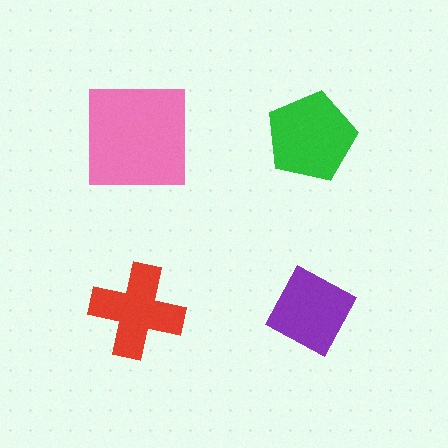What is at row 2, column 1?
A red cross.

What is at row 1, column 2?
A green pentagon.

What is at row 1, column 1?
A pink square.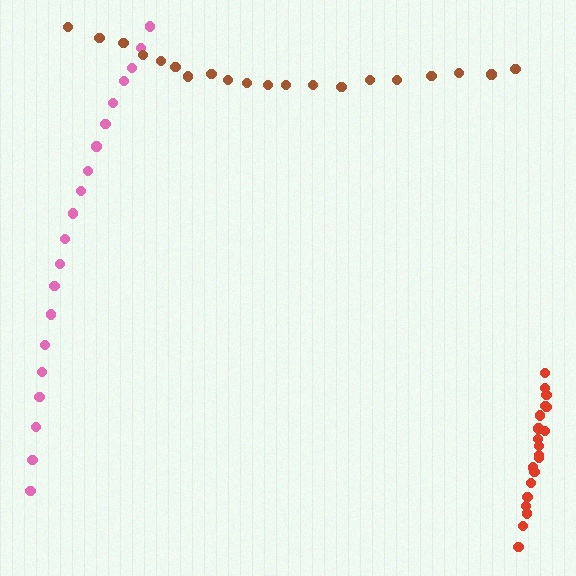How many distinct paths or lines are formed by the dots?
There are 3 distinct paths.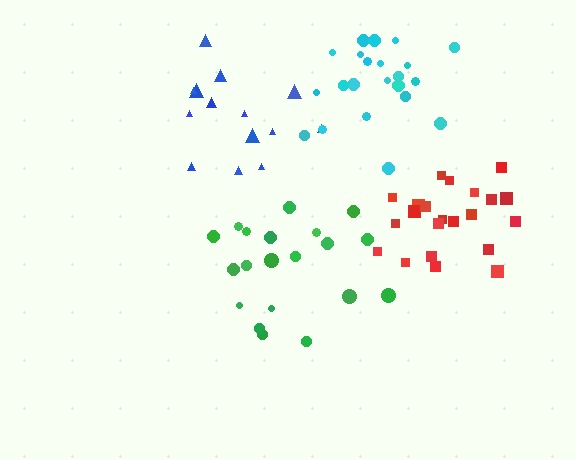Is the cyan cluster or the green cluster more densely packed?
Cyan.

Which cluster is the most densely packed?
Red.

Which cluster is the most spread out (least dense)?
Blue.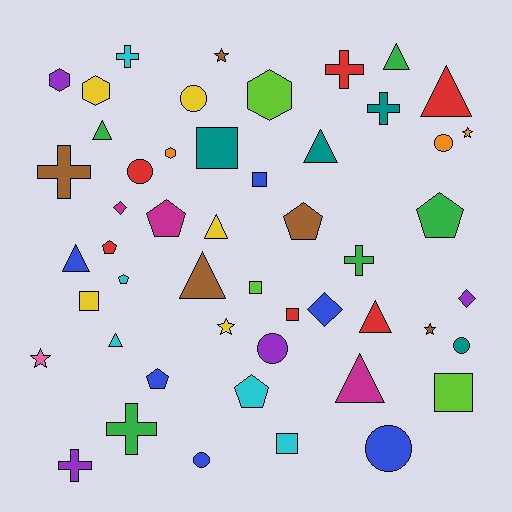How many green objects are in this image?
There are 5 green objects.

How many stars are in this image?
There are 5 stars.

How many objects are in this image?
There are 50 objects.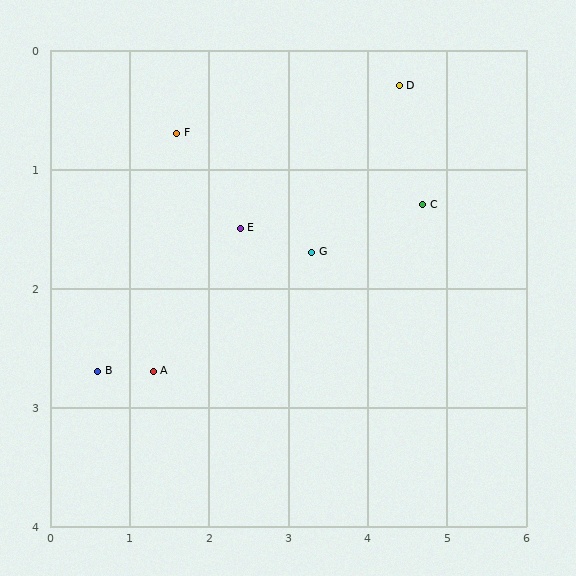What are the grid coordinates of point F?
Point F is at approximately (1.6, 0.7).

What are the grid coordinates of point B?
Point B is at approximately (0.6, 2.7).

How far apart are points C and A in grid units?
Points C and A are about 3.7 grid units apart.